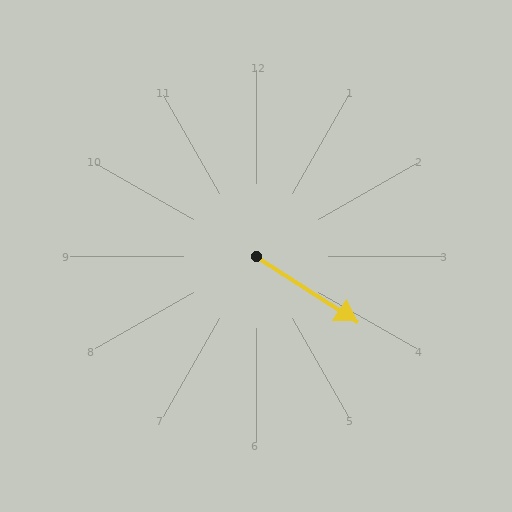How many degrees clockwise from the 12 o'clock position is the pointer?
Approximately 123 degrees.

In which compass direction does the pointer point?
Southeast.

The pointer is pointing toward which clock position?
Roughly 4 o'clock.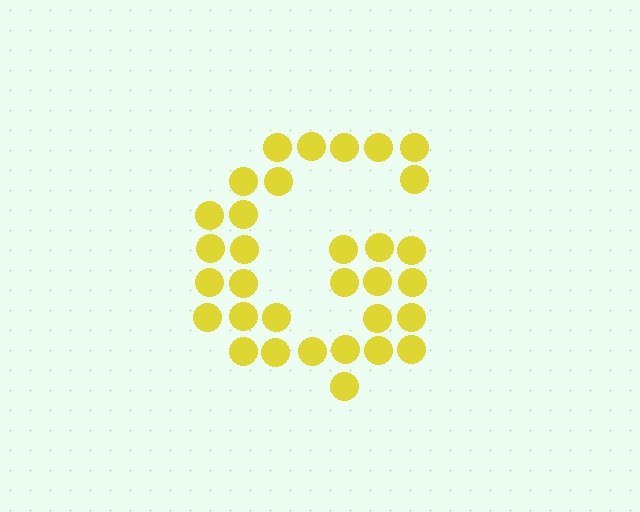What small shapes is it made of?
It is made of small circles.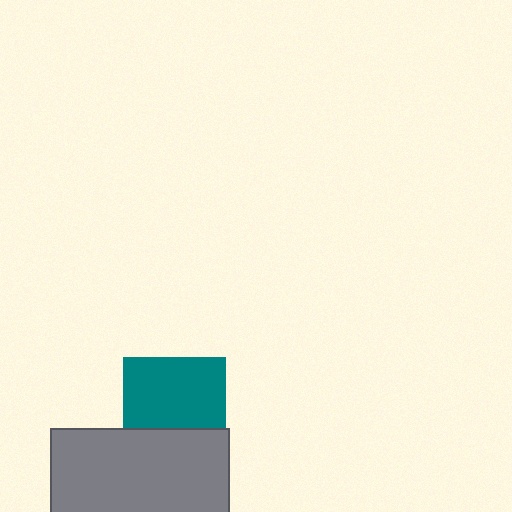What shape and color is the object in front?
The object in front is a gray rectangle.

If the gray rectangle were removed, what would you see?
You would see the complete teal square.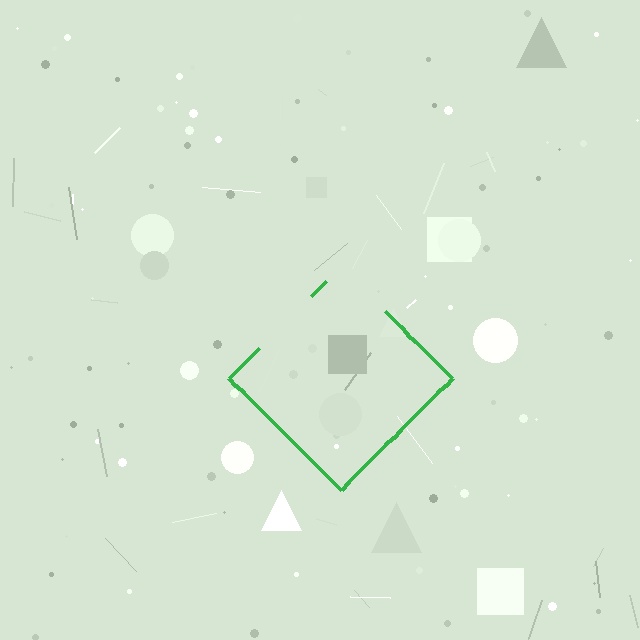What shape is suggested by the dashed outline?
The dashed outline suggests a diamond.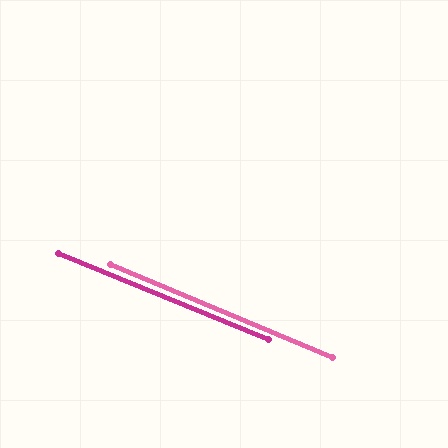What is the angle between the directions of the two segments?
Approximately 0 degrees.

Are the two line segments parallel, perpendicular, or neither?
Parallel — their directions differ by only 0.3°.